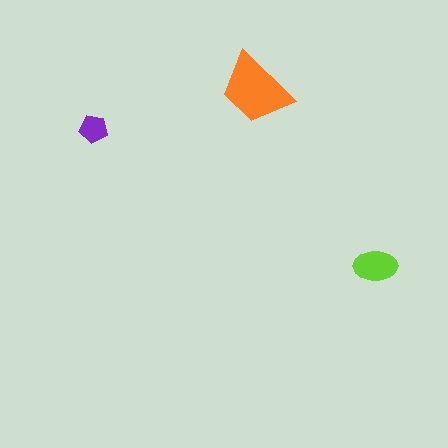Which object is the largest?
The orange trapezoid.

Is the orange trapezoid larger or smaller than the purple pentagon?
Larger.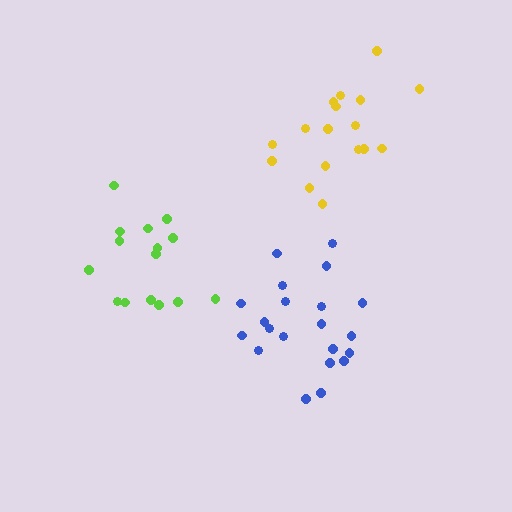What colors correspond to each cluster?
The clusters are colored: lime, yellow, blue.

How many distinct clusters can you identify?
There are 3 distinct clusters.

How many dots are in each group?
Group 1: 15 dots, Group 2: 17 dots, Group 3: 21 dots (53 total).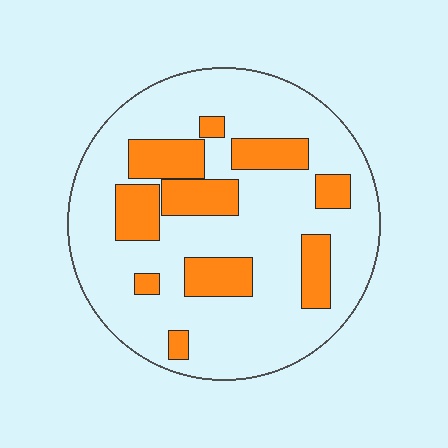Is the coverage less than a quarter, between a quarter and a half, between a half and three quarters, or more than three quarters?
Less than a quarter.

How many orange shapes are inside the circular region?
10.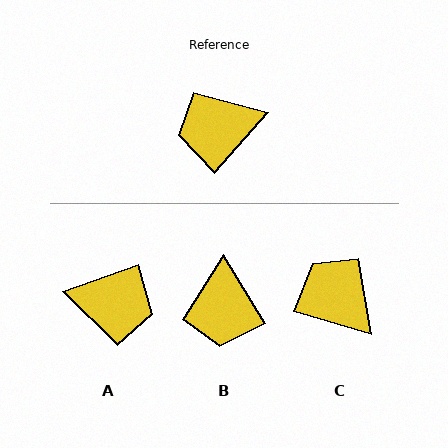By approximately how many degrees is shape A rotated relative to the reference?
Approximately 151 degrees counter-clockwise.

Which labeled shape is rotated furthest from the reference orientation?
A, about 151 degrees away.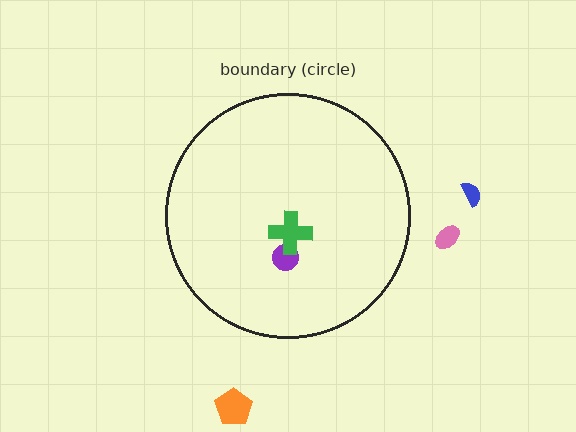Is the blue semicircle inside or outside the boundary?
Outside.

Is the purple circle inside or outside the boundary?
Inside.